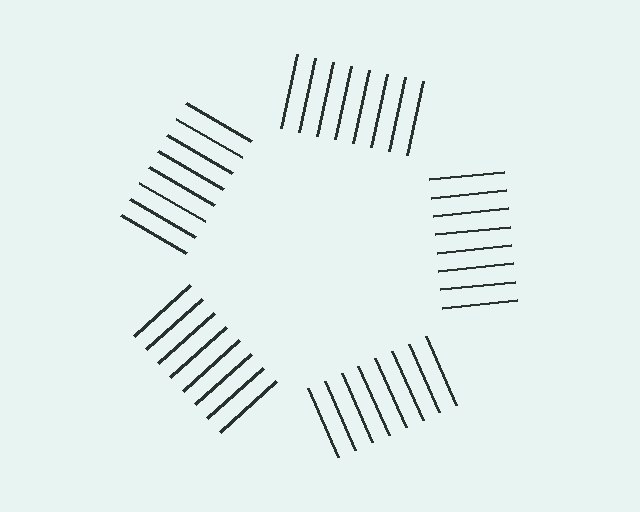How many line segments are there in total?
40 — 8 along each of the 5 edges.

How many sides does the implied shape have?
5 sides — the line-ends trace a pentagon.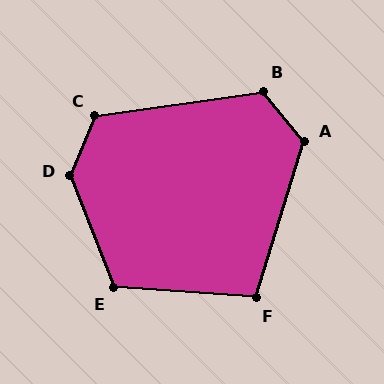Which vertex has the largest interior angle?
D, at approximately 136 degrees.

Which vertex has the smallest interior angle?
F, at approximately 103 degrees.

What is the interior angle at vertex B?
Approximately 121 degrees (obtuse).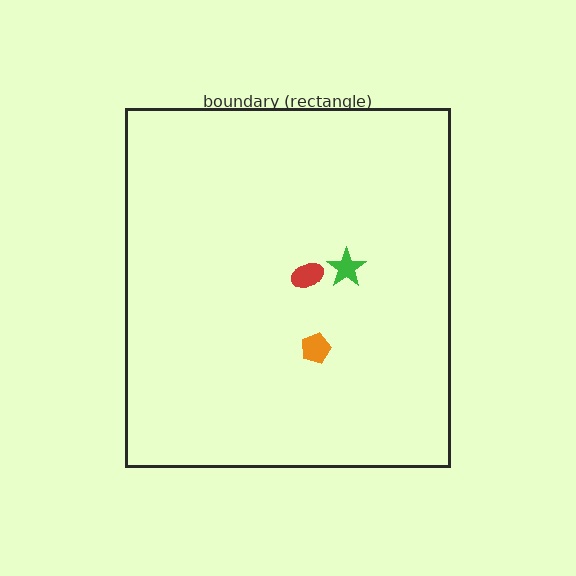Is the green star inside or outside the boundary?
Inside.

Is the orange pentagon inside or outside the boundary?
Inside.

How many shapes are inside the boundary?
3 inside, 0 outside.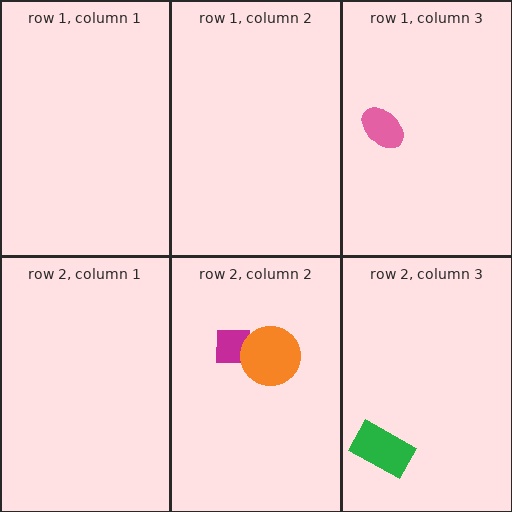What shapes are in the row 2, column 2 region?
The magenta square, the orange circle.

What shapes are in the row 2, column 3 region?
The green rectangle.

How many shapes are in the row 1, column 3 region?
1.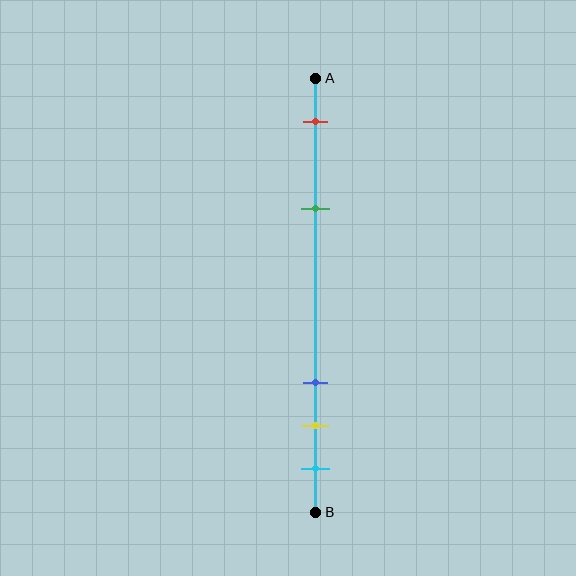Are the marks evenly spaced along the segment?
No, the marks are not evenly spaced.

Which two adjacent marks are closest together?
The yellow and cyan marks are the closest adjacent pair.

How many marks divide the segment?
There are 5 marks dividing the segment.